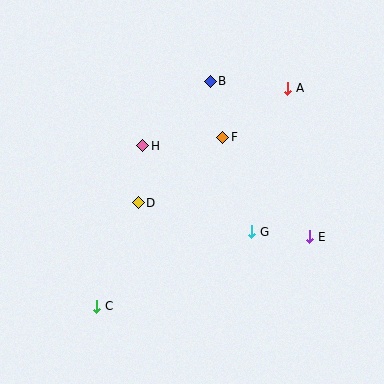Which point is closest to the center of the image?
Point D at (138, 203) is closest to the center.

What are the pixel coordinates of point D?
Point D is at (138, 203).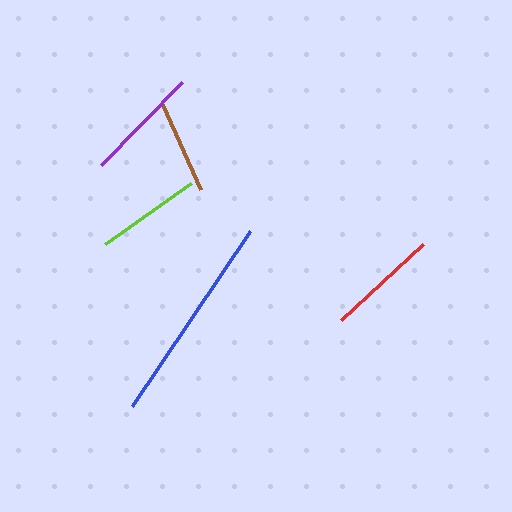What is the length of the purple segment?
The purple segment is approximately 116 pixels long.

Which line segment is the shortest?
The brown line is the shortest at approximately 93 pixels.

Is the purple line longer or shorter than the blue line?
The blue line is longer than the purple line.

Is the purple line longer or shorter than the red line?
The purple line is longer than the red line.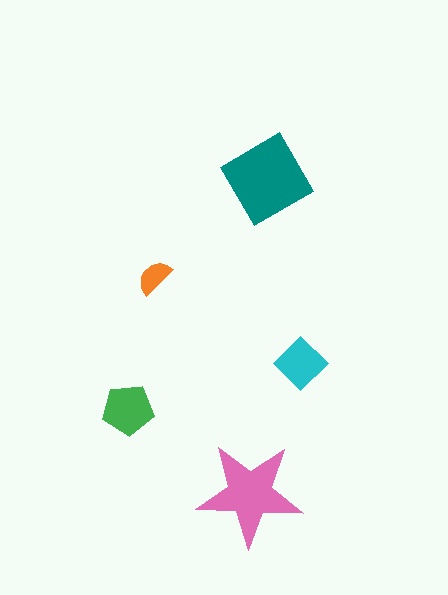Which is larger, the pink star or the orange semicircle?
The pink star.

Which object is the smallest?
The orange semicircle.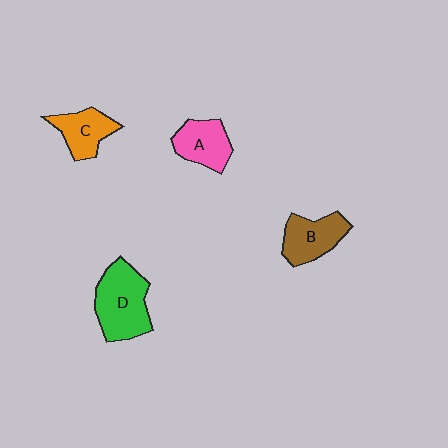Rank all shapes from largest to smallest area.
From largest to smallest: D (green), B (brown), A (pink), C (orange).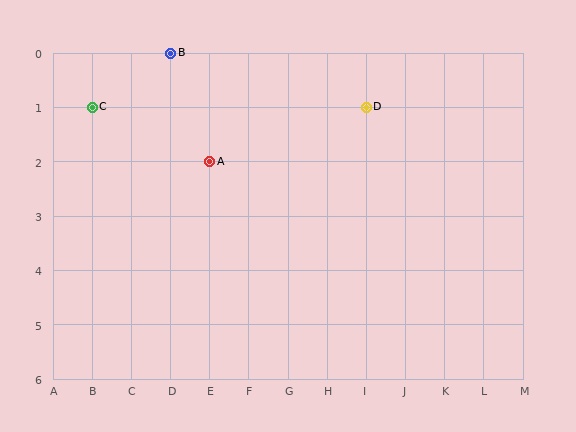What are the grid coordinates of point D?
Point D is at grid coordinates (I, 1).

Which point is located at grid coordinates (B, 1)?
Point C is at (B, 1).